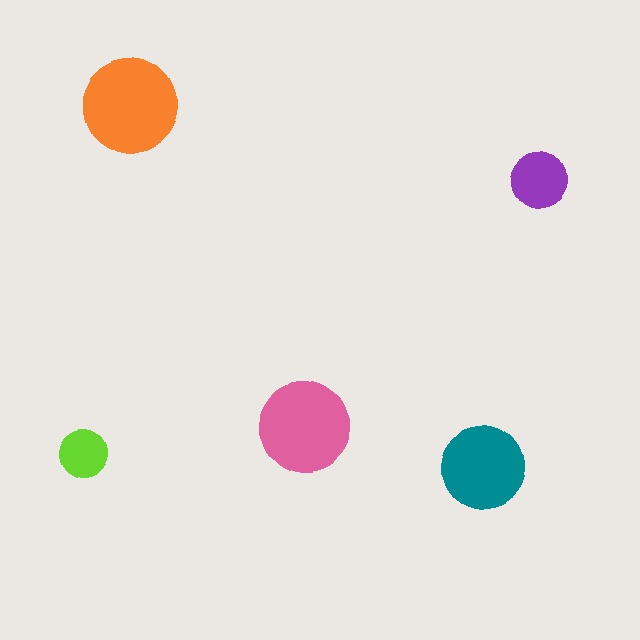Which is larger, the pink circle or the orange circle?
The orange one.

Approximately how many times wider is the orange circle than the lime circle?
About 2 times wider.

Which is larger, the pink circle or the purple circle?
The pink one.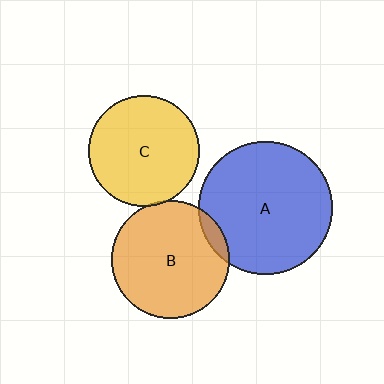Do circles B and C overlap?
Yes.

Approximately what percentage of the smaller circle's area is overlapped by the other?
Approximately 5%.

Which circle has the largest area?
Circle A (blue).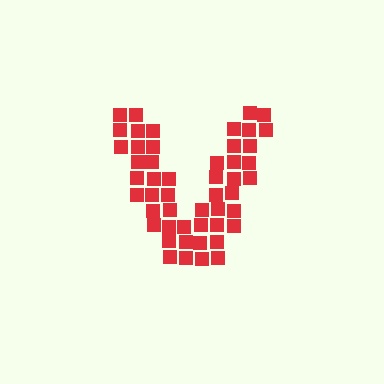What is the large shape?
The large shape is the letter V.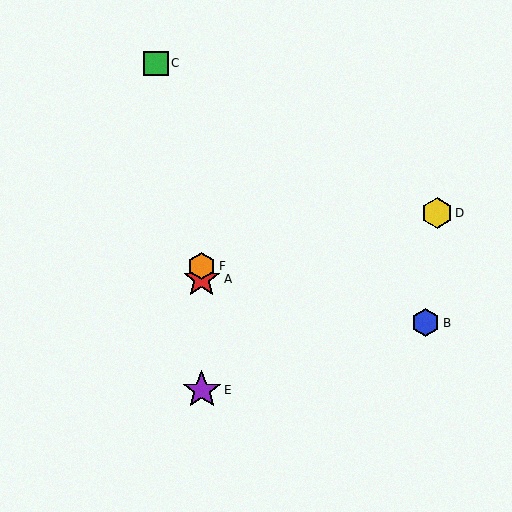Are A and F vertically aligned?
Yes, both are at x≈202.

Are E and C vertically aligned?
No, E is at x≈202 and C is at x≈156.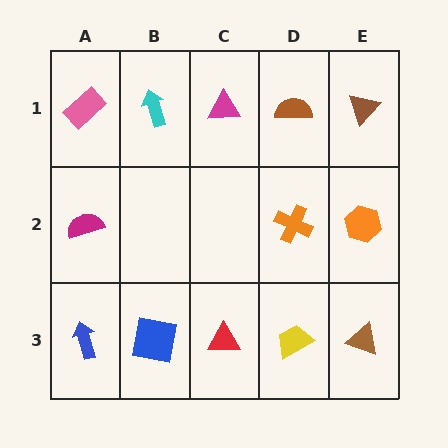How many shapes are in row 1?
5 shapes.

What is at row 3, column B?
A blue square.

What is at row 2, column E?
An orange hexagon.